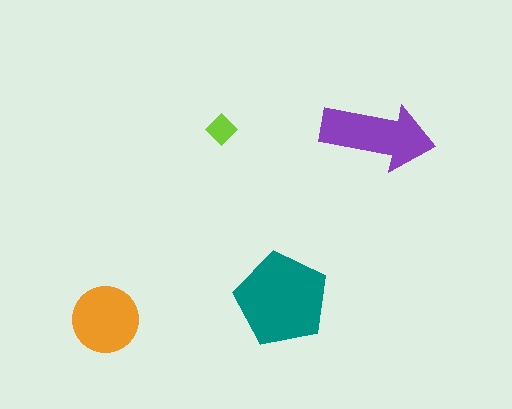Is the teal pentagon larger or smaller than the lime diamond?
Larger.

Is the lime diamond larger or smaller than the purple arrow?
Smaller.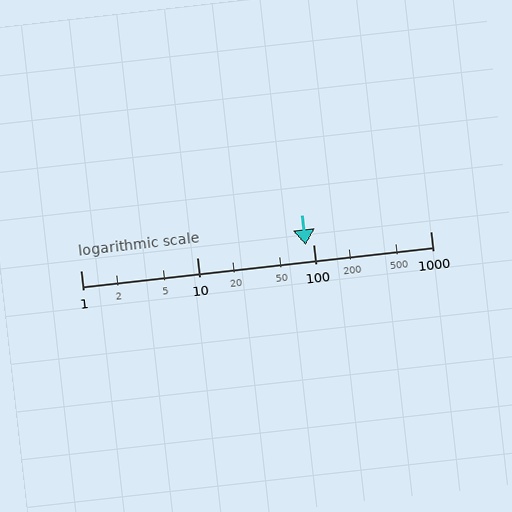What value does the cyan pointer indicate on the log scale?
The pointer indicates approximately 86.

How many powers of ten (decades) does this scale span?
The scale spans 3 decades, from 1 to 1000.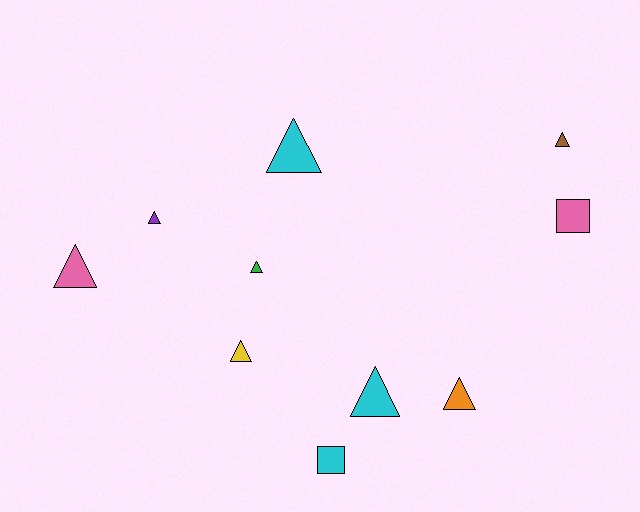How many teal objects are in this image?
There are no teal objects.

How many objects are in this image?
There are 10 objects.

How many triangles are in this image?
There are 8 triangles.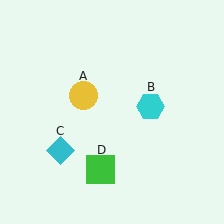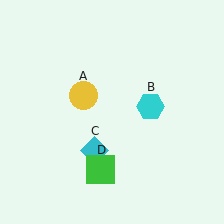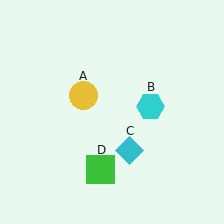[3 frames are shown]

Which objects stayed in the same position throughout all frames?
Yellow circle (object A) and cyan hexagon (object B) and green square (object D) remained stationary.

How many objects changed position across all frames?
1 object changed position: cyan diamond (object C).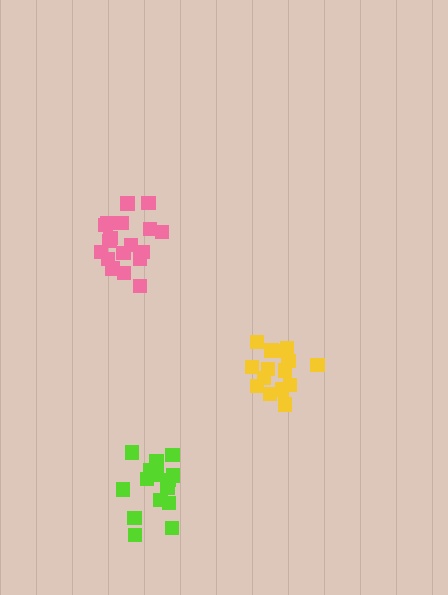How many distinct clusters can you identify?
There are 3 distinct clusters.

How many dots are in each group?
Group 1: 18 dots, Group 2: 17 dots, Group 3: 15 dots (50 total).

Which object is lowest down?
The lime cluster is bottommost.